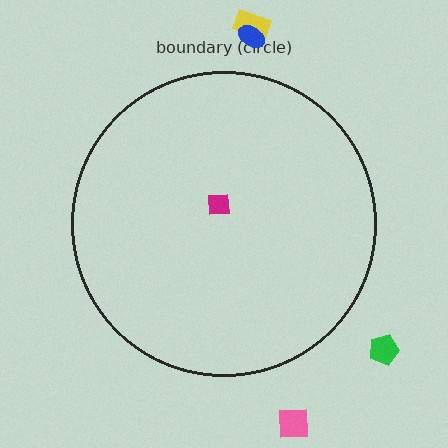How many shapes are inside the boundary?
1 inside, 4 outside.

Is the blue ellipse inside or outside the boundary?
Outside.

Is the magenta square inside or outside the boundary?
Inside.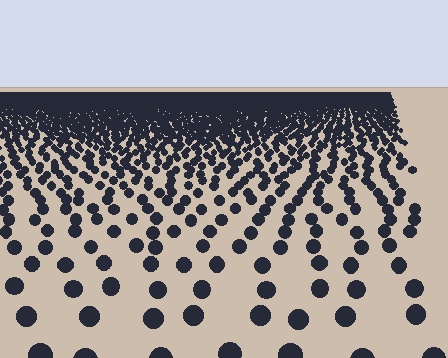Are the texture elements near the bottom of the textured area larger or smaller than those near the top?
Larger. Near the bottom, elements are closer to the viewer and appear at a bigger on-screen size.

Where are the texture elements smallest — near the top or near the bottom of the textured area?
Near the top.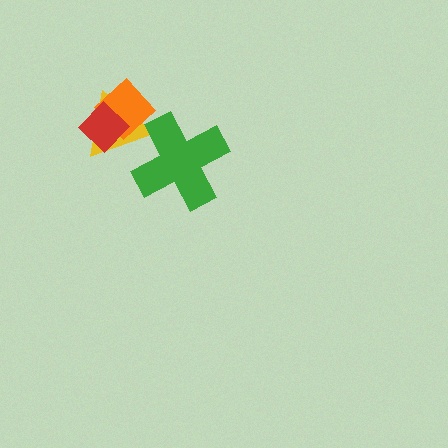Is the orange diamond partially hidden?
Yes, it is partially covered by another shape.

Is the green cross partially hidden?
No, no other shape covers it.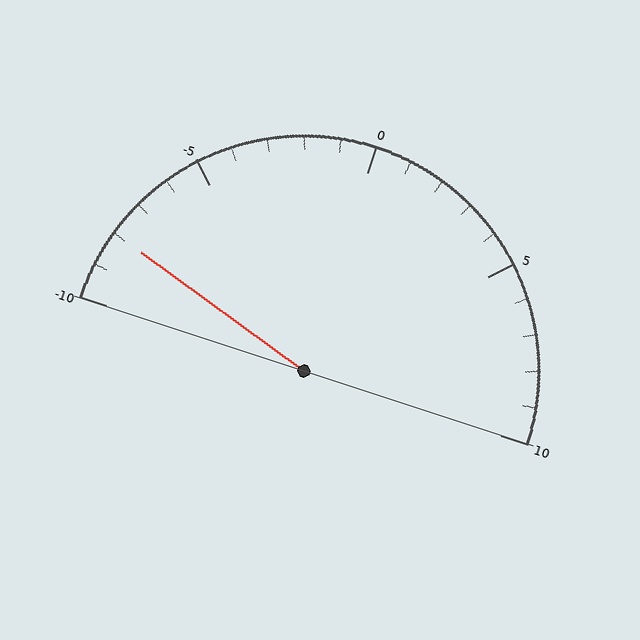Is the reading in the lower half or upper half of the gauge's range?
The reading is in the lower half of the range (-10 to 10).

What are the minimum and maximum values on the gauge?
The gauge ranges from -10 to 10.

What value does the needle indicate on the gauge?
The needle indicates approximately -8.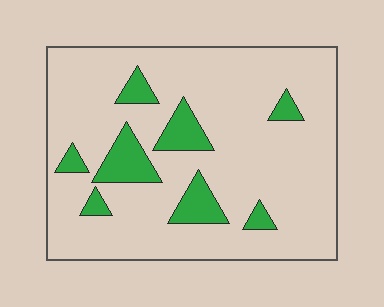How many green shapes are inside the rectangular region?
8.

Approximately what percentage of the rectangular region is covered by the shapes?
Approximately 15%.